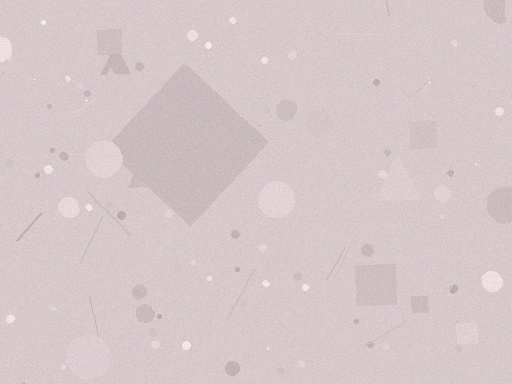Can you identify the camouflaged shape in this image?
The camouflaged shape is a diamond.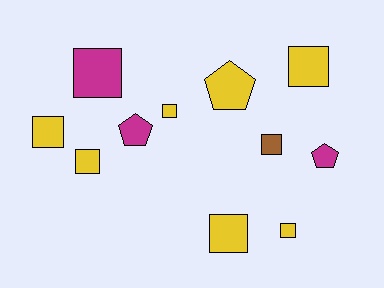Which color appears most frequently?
Yellow, with 7 objects.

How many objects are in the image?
There are 11 objects.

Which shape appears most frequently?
Square, with 8 objects.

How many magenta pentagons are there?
There are 2 magenta pentagons.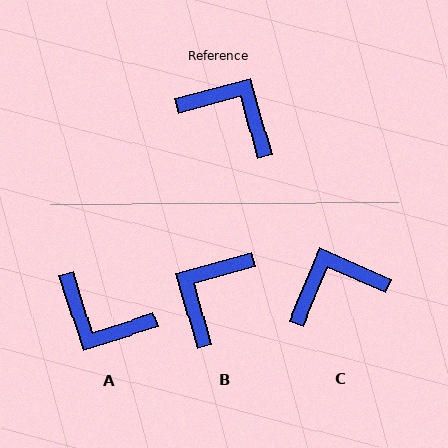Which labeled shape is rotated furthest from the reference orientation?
A, about 178 degrees away.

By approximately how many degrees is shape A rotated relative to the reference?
Approximately 178 degrees clockwise.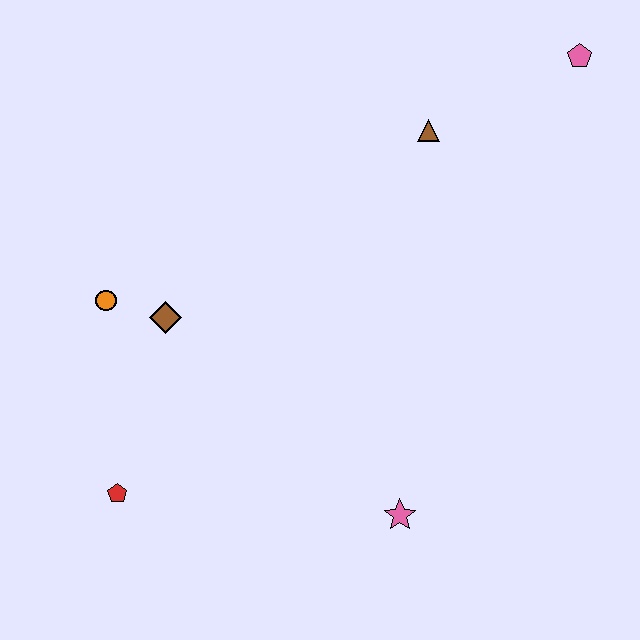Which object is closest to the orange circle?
The brown diamond is closest to the orange circle.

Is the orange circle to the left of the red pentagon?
Yes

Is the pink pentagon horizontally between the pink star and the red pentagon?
No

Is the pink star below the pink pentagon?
Yes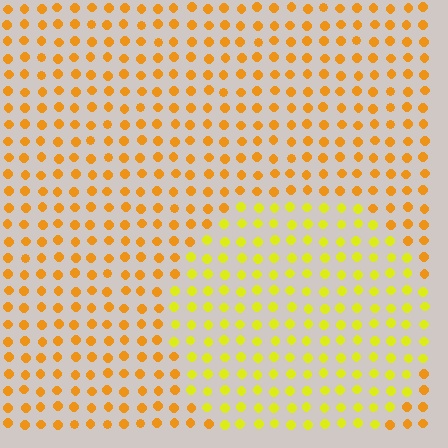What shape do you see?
I see a circle.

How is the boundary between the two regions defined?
The boundary is defined purely by a slight shift in hue (about 30 degrees). Spacing, size, and orientation are identical on both sides.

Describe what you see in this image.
The image is filled with small orange elements in a uniform arrangement. A circle-shaped region is visible where the elements are tinted to a slightly different hue, forming a subtle color boundary.